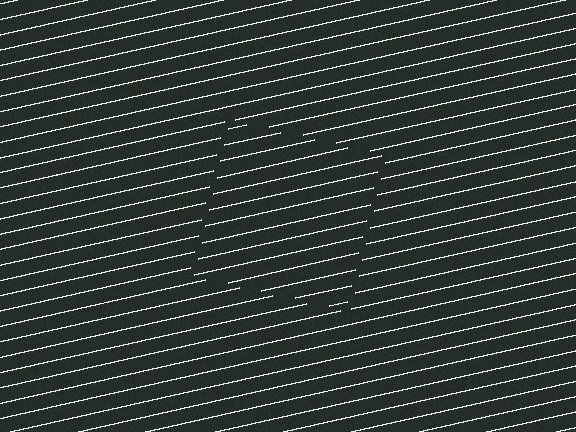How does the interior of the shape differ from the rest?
The interior of the shape contains the same grating, shifted by half a period — the contour is defined by the phase discontinuity where line-ends from the inner and outer gratings abut.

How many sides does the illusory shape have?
4 sides — the line-ends trace a square.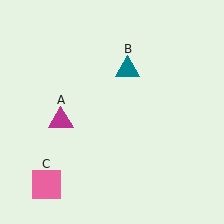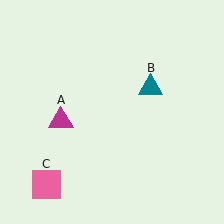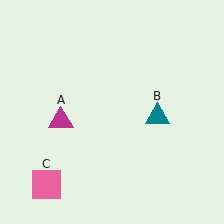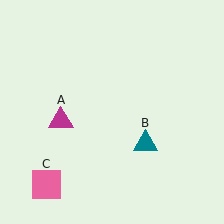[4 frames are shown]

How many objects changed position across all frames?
1 object changed position: teal triangle (object B).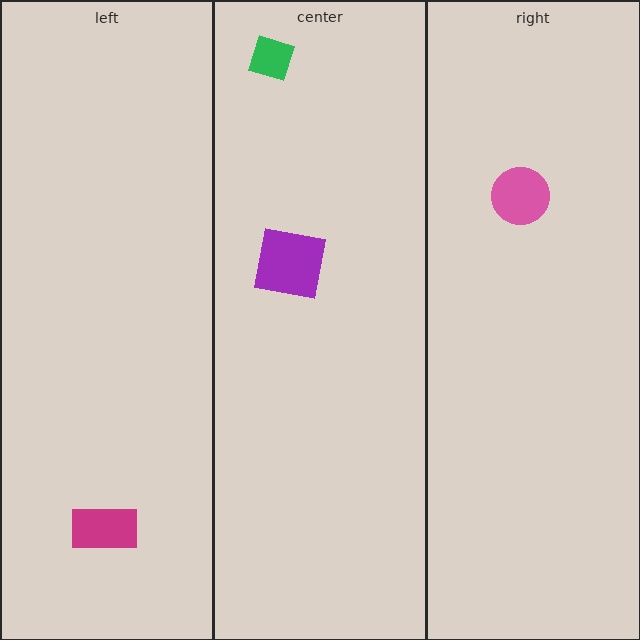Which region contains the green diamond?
The center region.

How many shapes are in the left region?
1.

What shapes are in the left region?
The magenta rectangle.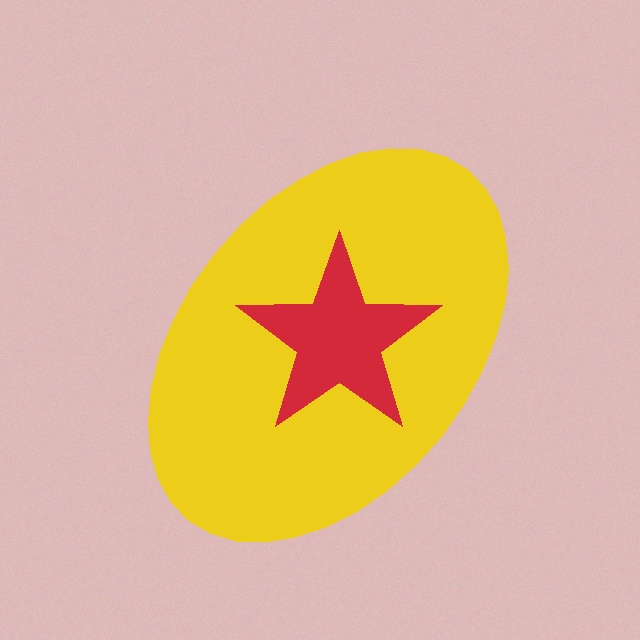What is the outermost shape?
The yellow ellipse.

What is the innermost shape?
The red star.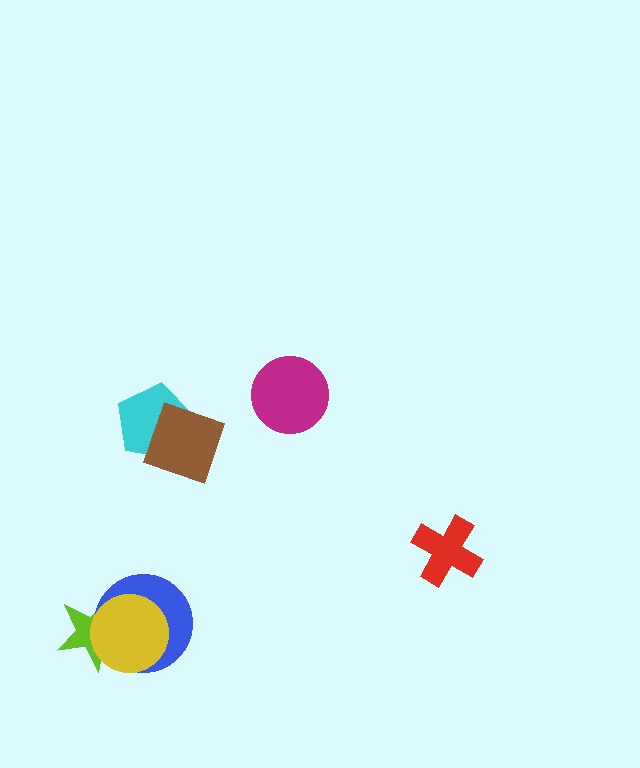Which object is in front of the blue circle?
The yellow circle is in front of the blue circle.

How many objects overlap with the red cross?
0 objects overlap with the red cross.